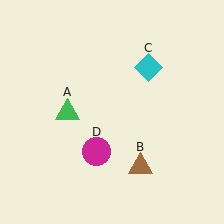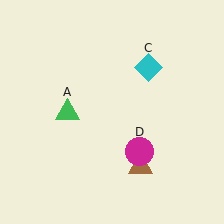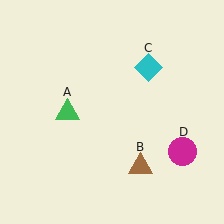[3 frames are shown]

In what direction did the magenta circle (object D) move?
The magenta circle (object D) moved right.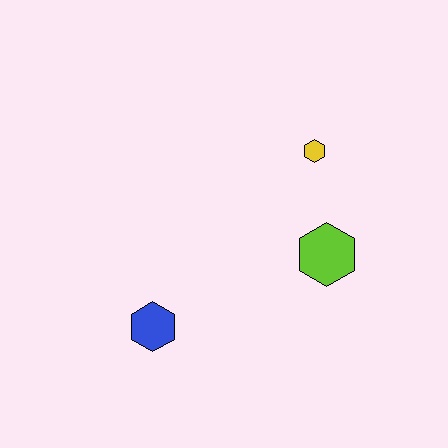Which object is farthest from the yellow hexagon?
The blue hexagon is farthest from the yellow hexagon.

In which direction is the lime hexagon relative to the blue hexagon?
The lime hexagon is to the right of the blue hexagon.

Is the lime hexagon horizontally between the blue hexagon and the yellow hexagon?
No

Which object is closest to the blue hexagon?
The lime hexagon is closest to the blue hexagon.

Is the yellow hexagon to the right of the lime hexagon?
No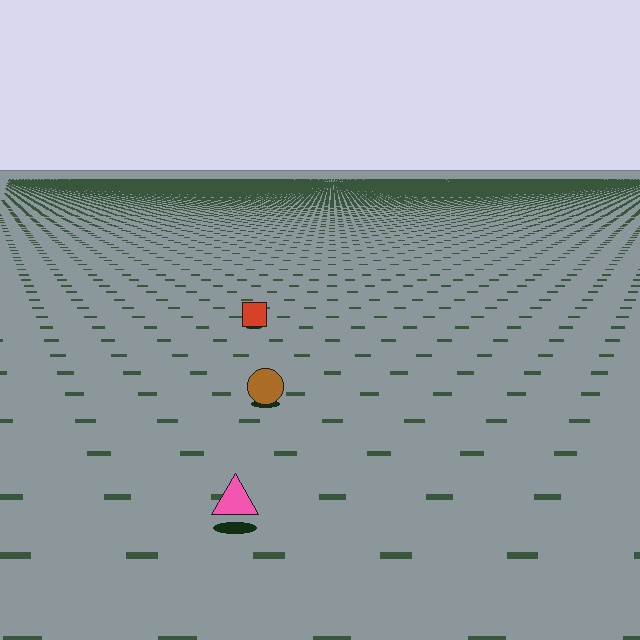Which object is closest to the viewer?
The pink triangle is closest. The texture marks near it are larger and more spread out.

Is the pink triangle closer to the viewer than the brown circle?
Yes. The pink triangle is closer — you can tell from the texture gradient: the ground texture is coarser near it.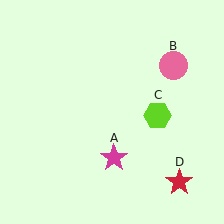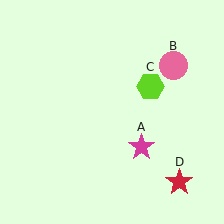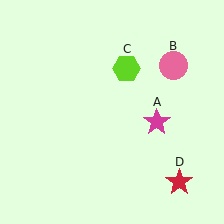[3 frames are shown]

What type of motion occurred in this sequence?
The magenta star (object A), lime hexagon (object C) rotated counterclockwise around the center of the scene.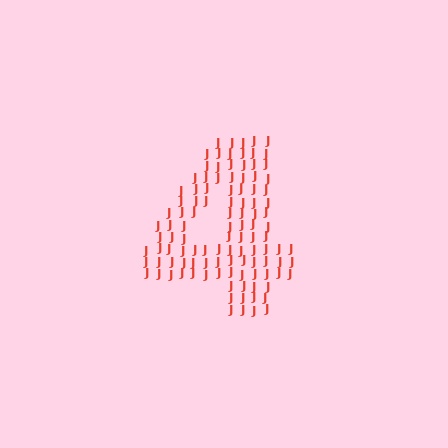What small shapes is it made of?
It is made of small letter J's.